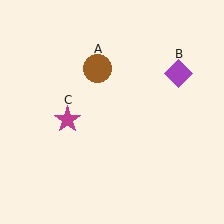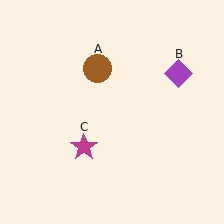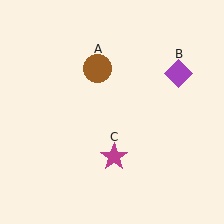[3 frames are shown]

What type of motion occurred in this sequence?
The magenta star (object C) rotated counterclockwise around the center of the scene.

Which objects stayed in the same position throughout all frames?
Brown circle (object A) and purple diamond (object B) remained stationary.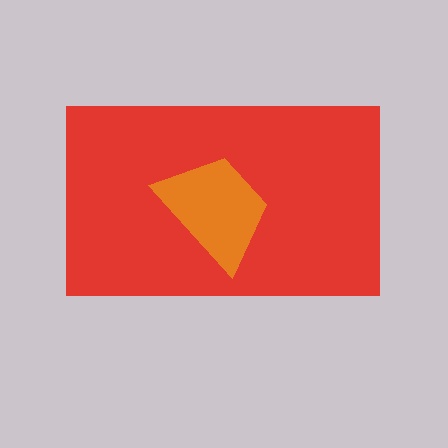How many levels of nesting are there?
2.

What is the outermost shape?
The red rectangle.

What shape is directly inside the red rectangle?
The orange trapezoid.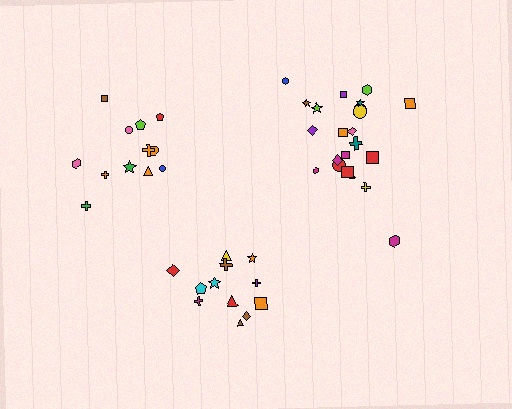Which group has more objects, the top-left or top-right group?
The top-right group.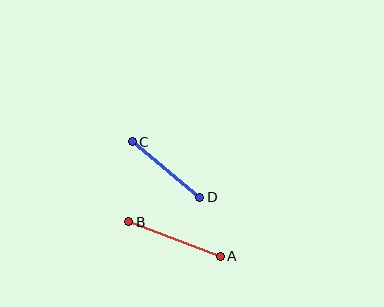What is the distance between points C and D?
The distance is approximately 88 pixels.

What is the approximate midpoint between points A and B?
The midpoint is at approximately (175, 239) pixels.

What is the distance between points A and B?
The distance is approximately 98 pixels.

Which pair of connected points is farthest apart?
Points A and B are farthest apart.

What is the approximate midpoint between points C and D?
The midpoint is at approximately (166, 170) pixels.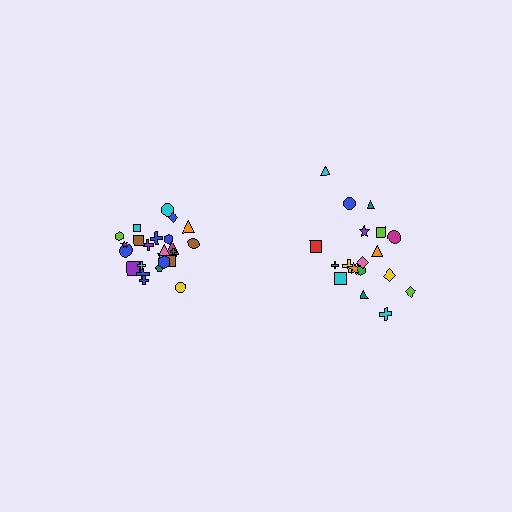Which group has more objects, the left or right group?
The left group.